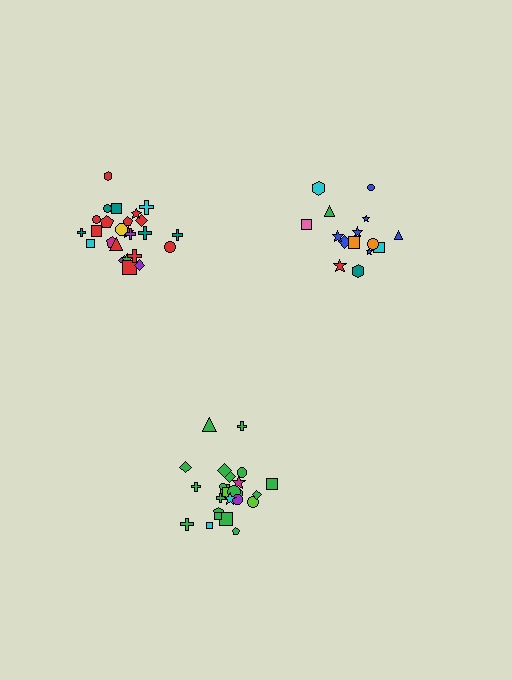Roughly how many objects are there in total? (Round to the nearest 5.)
Roughly 65 objects in total.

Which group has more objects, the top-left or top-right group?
The top-left group.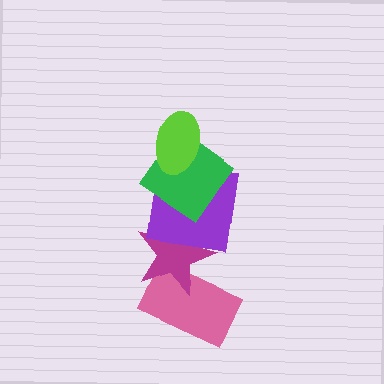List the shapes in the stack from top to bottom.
From top to bottom: the lime ellipse, the green diamond, the purple square, the magenta star, the pink rectangle.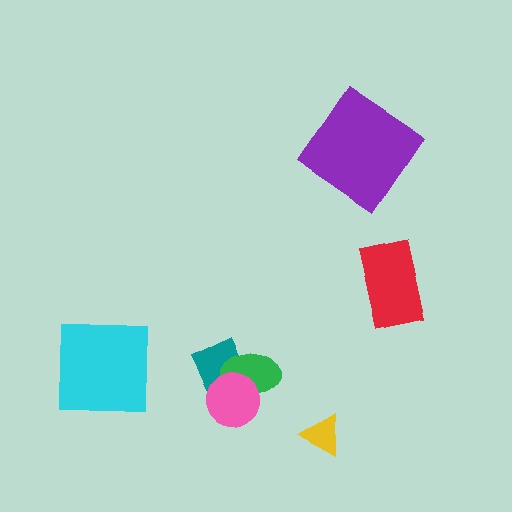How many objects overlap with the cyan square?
0 objects overlap with the cyan square.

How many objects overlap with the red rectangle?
0 objects overlap with the red rectangle.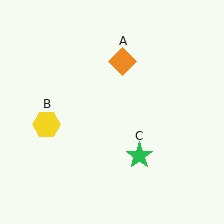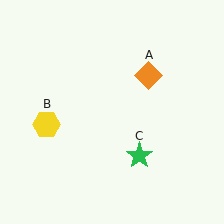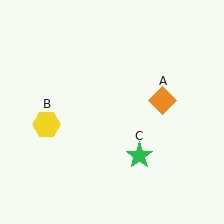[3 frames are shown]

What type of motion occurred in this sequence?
The orange diamond (object A) rotated clockwise around the center of the scene.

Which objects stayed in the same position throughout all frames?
Yellow hexagon (object B) and green star (object C) remained stationary.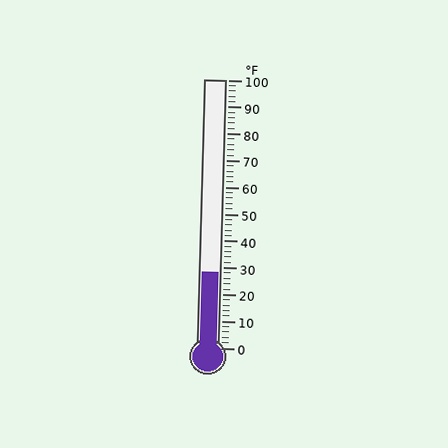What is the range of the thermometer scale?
The thermometer scale ranges from 0°F to 100°F.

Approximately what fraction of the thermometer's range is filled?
The thermometer is filled to approximately 30% of its range.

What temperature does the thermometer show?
The thermometer shows approximately 28°F.